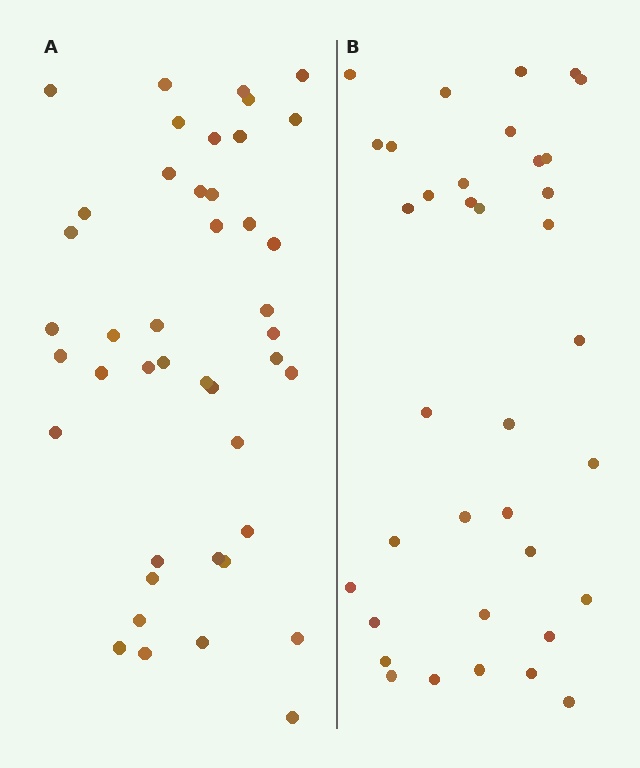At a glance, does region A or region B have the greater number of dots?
Region A (the left region) has more dots.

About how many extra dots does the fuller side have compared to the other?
Region A has roughly 8 or so more dots than region B.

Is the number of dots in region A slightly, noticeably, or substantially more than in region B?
Region A has only slightly more — the two regions are fairly close. The ratio is roughly 1.2 to 1.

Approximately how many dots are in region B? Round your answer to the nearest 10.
About 40 dots. (The exact count is 36, which rounds to 40.)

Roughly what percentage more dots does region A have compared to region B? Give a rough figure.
About 20% more.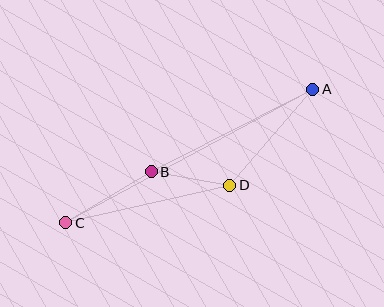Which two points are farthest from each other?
Points A and C are farthest from each other.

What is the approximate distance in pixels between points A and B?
The distance between A and B is approximately 182 pixels.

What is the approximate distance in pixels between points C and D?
The distance between C and D is approximately 168 pixels.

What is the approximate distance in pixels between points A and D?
The distance between A and D is approximately 127 pixels.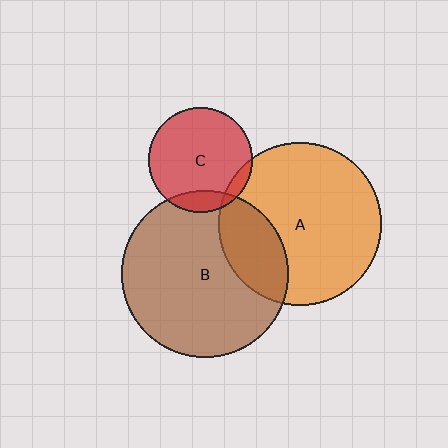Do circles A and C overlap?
Yes.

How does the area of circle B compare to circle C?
Approximately 2.6 times.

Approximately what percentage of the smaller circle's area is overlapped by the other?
Approximately 5%.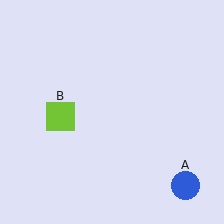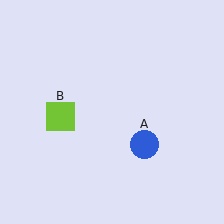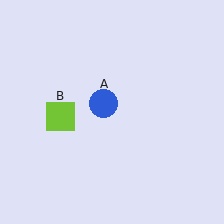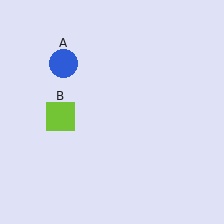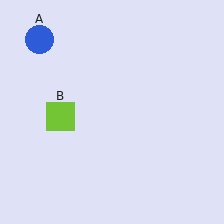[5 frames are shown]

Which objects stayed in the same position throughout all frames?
Lime square (object B) remained stationary.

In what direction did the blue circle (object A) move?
The blue circle (object A) moved up and to the left.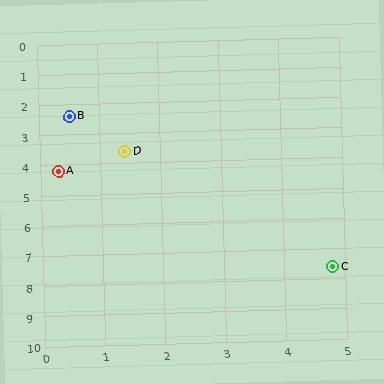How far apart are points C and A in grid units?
Points C and A are about 5.6 grid units apart.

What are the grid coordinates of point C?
Point C is at approximately (4.8, 7.6).